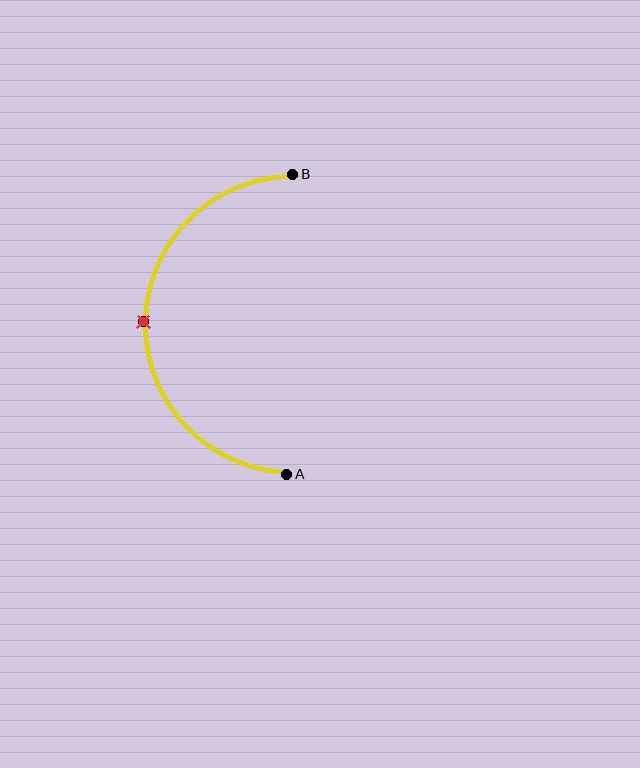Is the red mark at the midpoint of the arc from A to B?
Yes. The red mark lies on the arc at equal arc-length from both A and B — it is the arc midpoint.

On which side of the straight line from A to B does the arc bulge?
The arc bulges to the left of the straight line connecting A and B.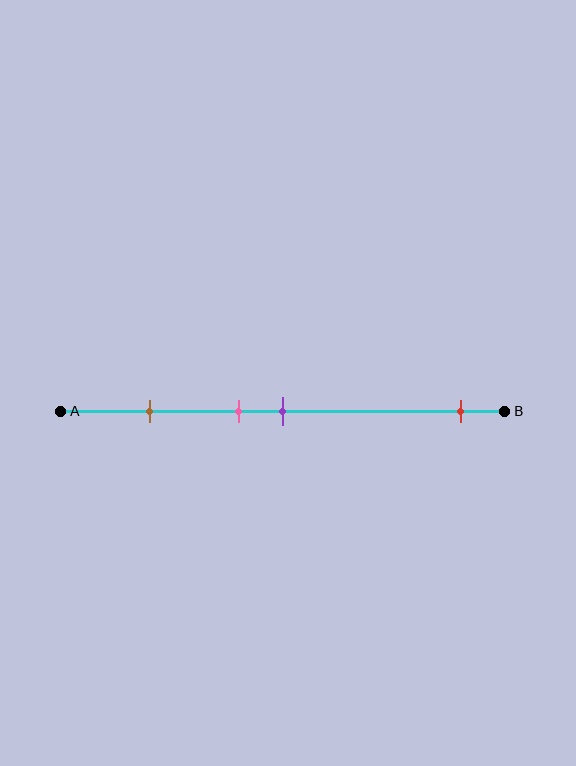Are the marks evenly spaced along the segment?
No, the marks are not evenly spaced.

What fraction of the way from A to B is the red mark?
The red mark is approximately 90% (0.9) of the way from A to B.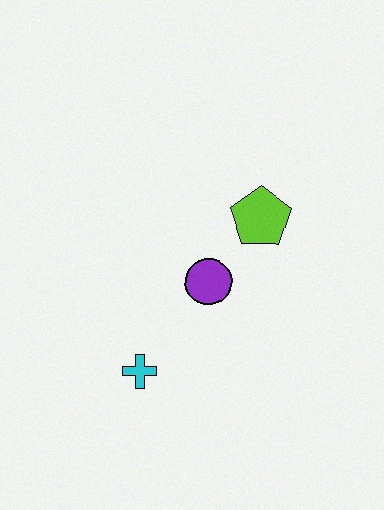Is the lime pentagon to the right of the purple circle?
Yes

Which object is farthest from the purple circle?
The cyan cross is farthest from the purple circle.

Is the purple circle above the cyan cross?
Yes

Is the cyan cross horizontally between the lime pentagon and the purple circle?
No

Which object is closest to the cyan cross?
The purple circle is closest to the cyan cross.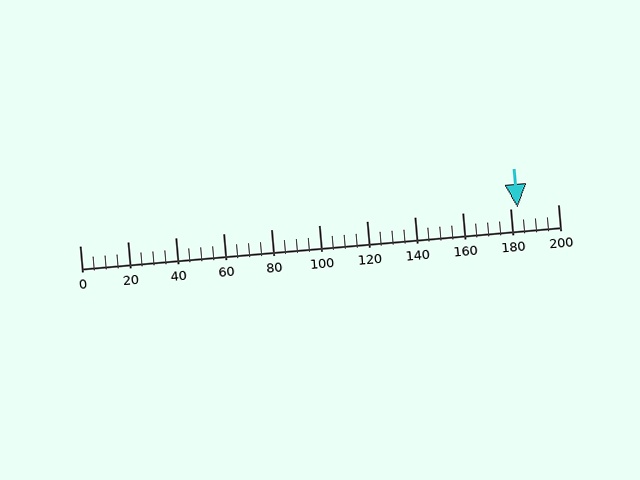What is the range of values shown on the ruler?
The ruler shows values from 0 to 200.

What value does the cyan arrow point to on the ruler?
The cyan arrow points to approximately 183.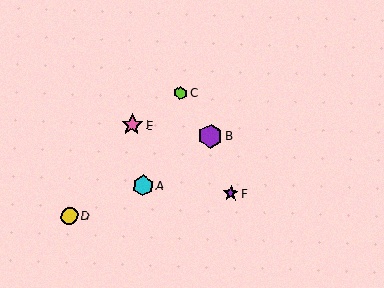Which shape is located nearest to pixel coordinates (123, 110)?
The pink star (labeled E) at (132, 125) is nearest to that location.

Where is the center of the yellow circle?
The center of the yellow circle is at (69, 216).